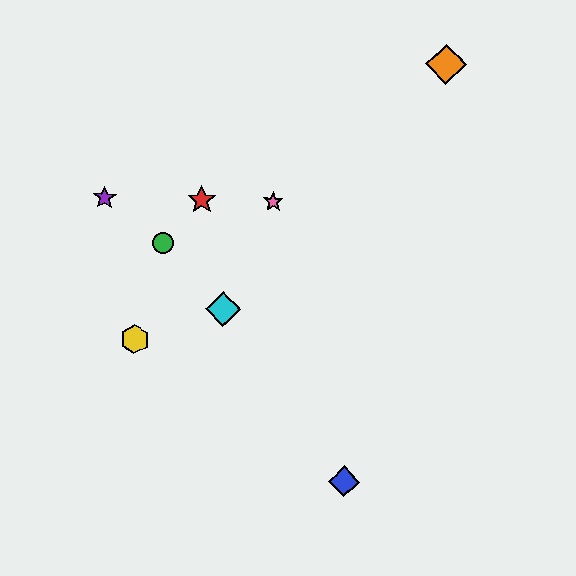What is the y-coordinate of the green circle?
The green circle is at y≈243.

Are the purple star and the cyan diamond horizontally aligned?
No, the purple star is at y≈198 and the cyan diamond is at y≈309.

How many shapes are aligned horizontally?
3 shapes (the red star, the purple star, the pink star) are aligned horizontally.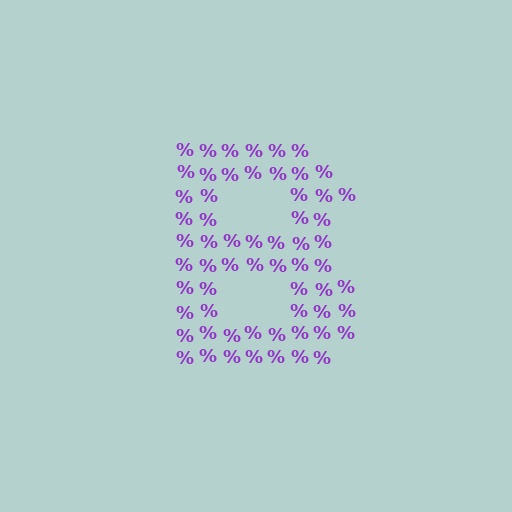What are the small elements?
The small elements are percent signs.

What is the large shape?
The large shape is the letter B.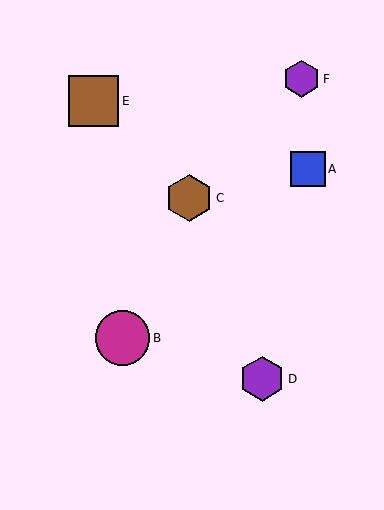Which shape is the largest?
The magenta circle (labeled B) is the largest.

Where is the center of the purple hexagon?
The center of the purple hexagon is at (301, 79).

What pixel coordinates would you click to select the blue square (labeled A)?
Click at (308, 169) to select the blue square A.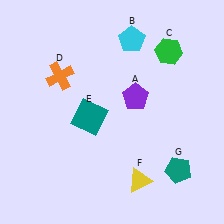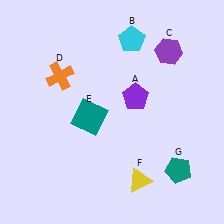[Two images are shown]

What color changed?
The hexagon (C) changed from green in Image 1 to purple in Image 2.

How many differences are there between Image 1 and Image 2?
There is 1 difference between the two images.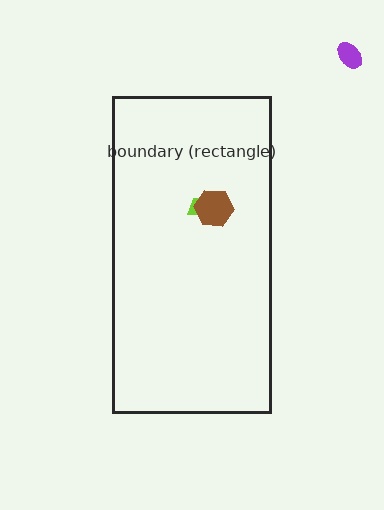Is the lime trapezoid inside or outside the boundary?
Inside.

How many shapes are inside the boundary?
2 inside, 1 outside.